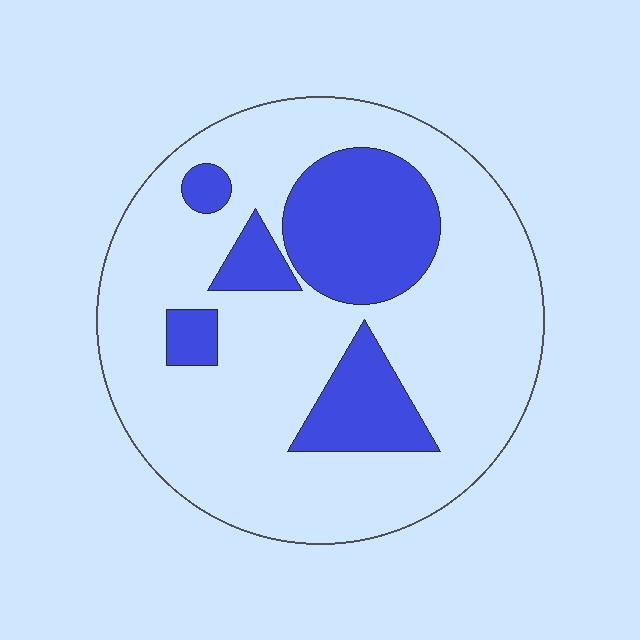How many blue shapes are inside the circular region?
5.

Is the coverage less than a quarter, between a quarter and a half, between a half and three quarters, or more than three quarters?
Less than a quarter.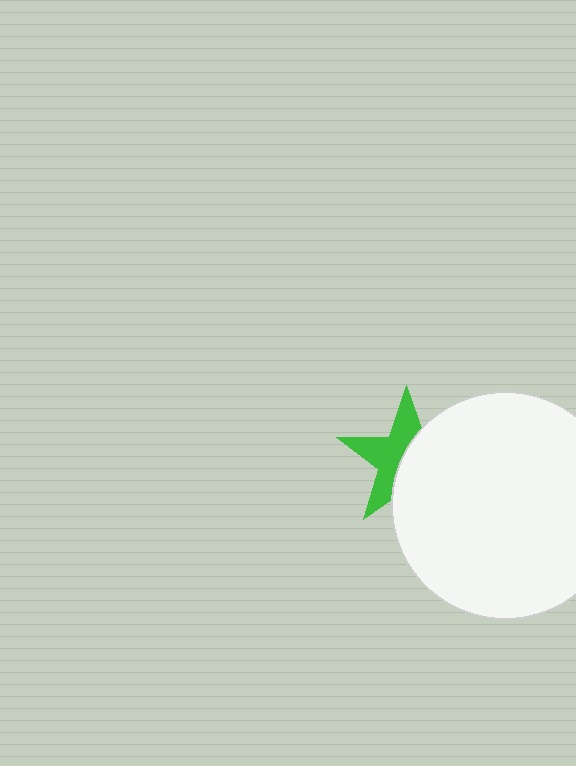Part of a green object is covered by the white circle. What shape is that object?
It is a star.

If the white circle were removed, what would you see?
You would see the complete green star.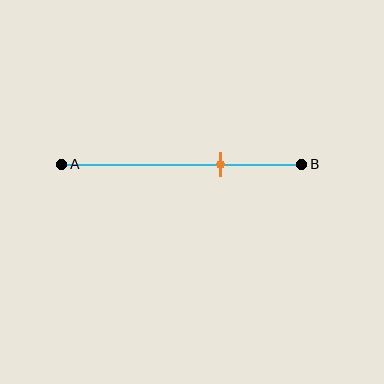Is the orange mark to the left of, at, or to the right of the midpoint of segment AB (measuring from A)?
The orange mark is to the right of the midpoint of segment AB.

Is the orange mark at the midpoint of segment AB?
No, the mark is at about 65% from A, not at the 50% midpoint.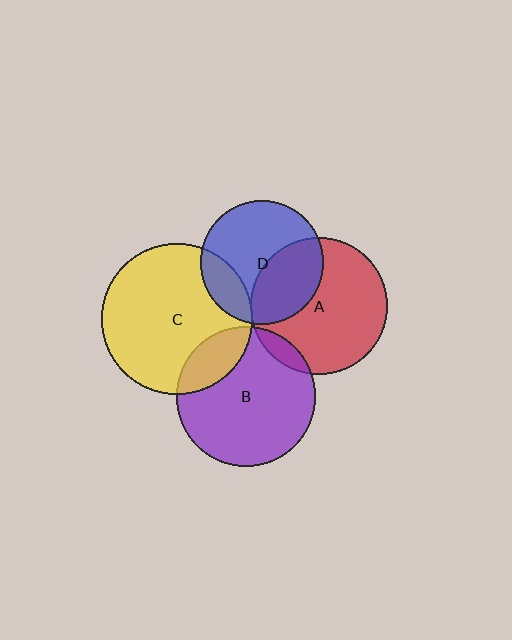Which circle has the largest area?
Circle C (yellow).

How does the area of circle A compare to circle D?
Approximately 1.2 times.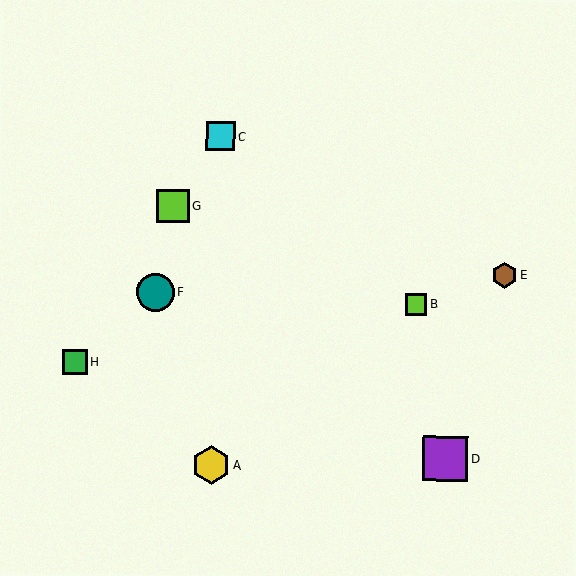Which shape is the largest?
The purple square (labeled D) is the largest.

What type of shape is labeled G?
Shape G is a lime square.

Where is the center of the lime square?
The center of the lime square is at (416, 305).